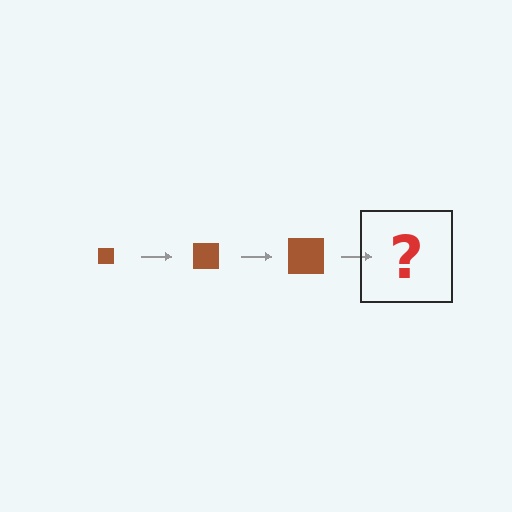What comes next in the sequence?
The next element should be a brown square, larger than the previous one.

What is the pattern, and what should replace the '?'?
The pattern is that the square gets progressively larger each step. The '?' should be a brown square, larger than the previous one.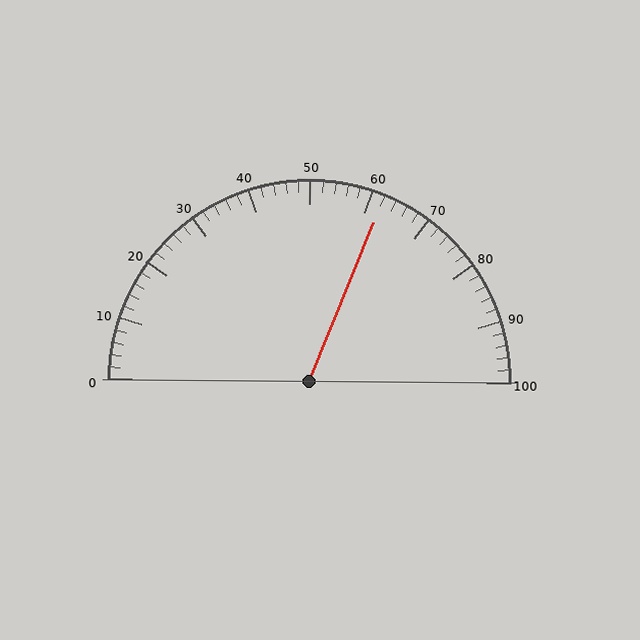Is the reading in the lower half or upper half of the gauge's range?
The reading is in the upper half of the range (0 to 100).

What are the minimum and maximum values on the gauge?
The gauge ranges from 0 to 100.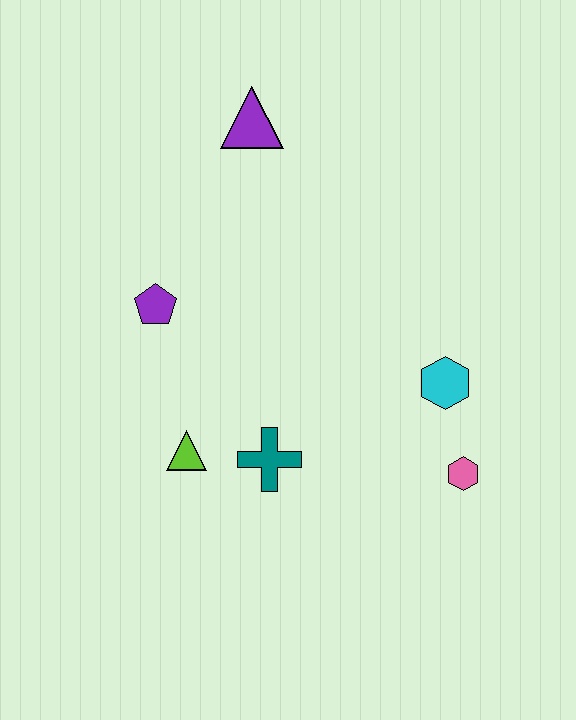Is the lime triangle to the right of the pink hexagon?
No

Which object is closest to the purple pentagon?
The lime triangle is closest to the purple pentagon.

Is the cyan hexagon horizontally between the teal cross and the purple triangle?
No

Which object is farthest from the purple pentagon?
The pink hexagon is farthest from the purple pentagon.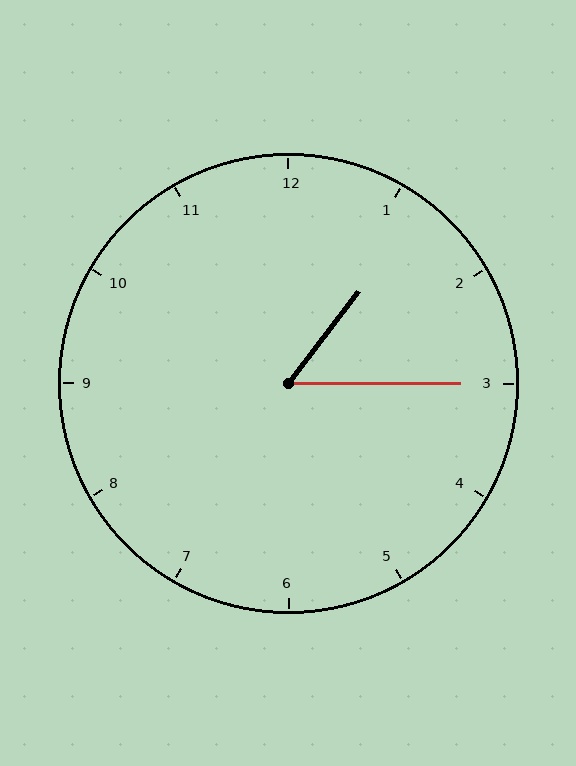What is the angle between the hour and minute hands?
Approximately 52 degrees.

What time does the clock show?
1:15.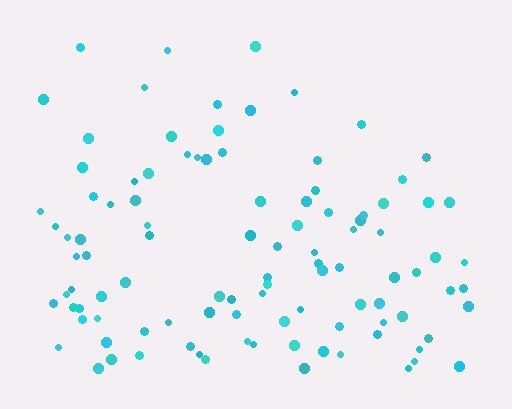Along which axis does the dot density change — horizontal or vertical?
Vertical.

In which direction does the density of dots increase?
From top to bottom, with the bottom side densest.